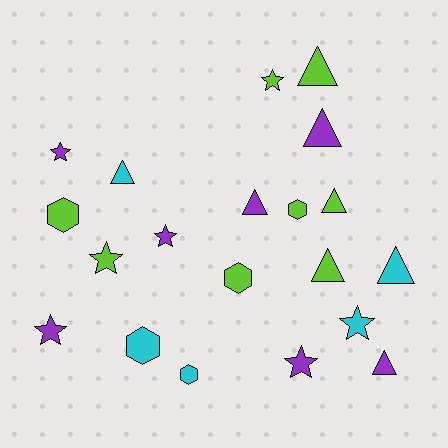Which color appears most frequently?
Lime, with 8 objects.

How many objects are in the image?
There are 20 objects.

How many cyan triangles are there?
There are 2 cyan triangles.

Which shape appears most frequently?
Triangle, with 8 objects.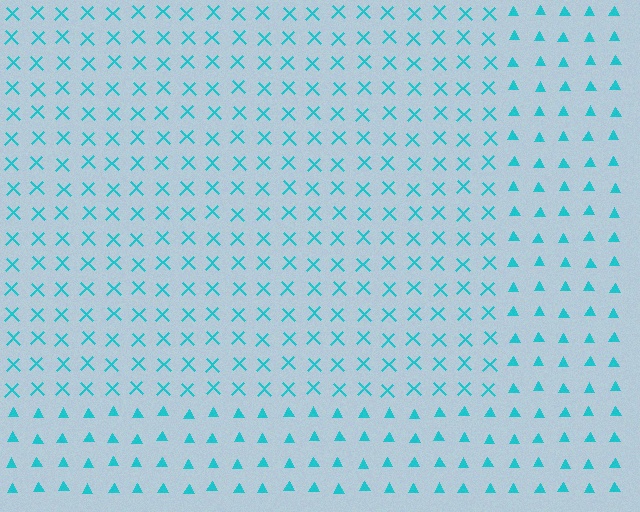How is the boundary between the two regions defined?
The boundary is defined by a change in element shape: X marks inside vs. triangles outside. All elements share the same color and spacing.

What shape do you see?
I see a rectangle.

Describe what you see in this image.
The image is filled with small cyan elements arranged in a uniform grid. A rectangle-shaped region contains X marks, while the surrounding area contains triangles. The boundary is defined purely by the change in element shape.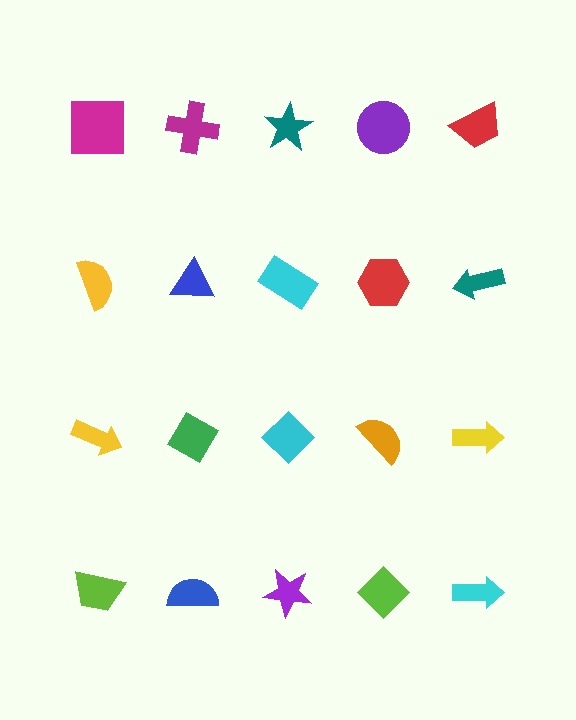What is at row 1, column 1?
A magenta square.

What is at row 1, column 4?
A purple circle.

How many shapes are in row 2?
5 shapes.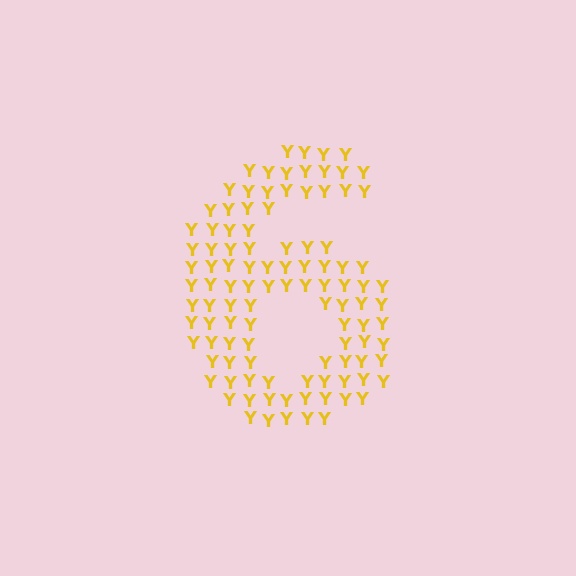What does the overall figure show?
The overall figure shows the digit 6.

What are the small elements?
The small elements are letter Y's.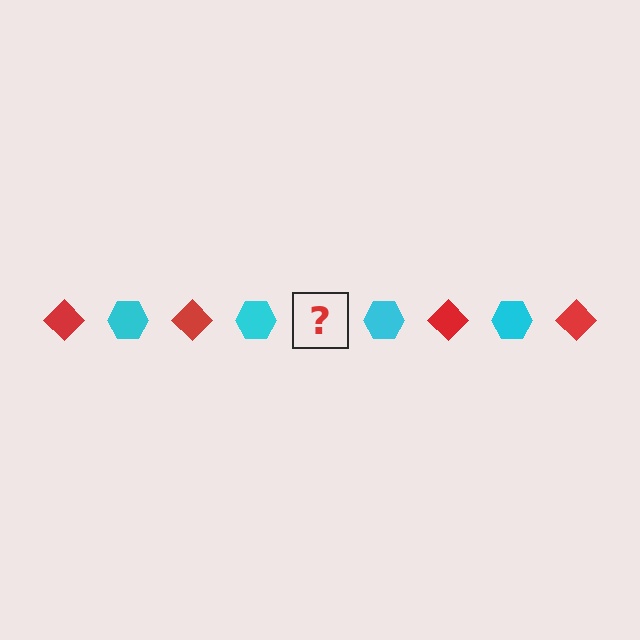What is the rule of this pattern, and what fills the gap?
The rule is that the pattern alternates between red diamond and cyan hexagon. The gap should be filled with a red diamond.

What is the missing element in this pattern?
The missing element is a red diamond.